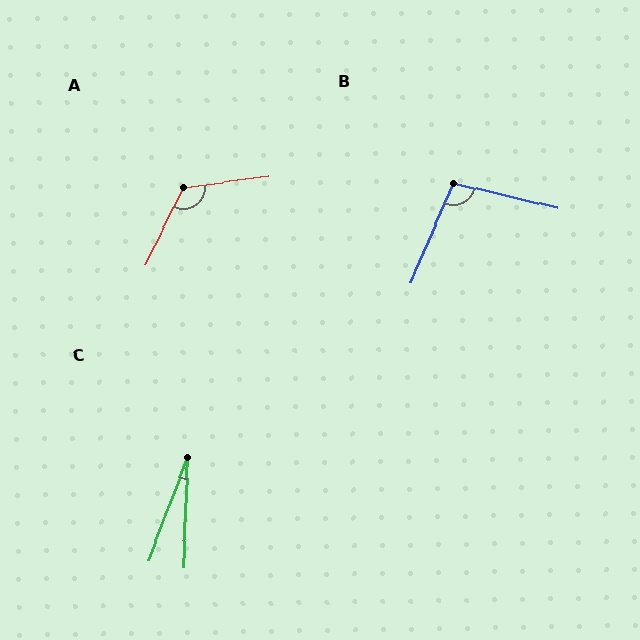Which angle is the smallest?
C, at approximately 19 degrees.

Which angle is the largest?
A, at approximately 125 degrees.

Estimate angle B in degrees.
Approximately 99 degrees.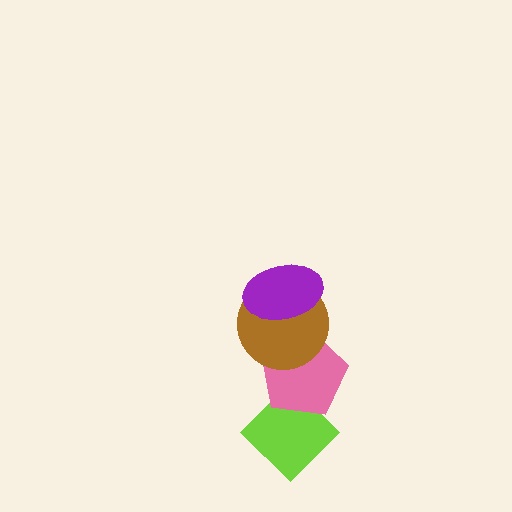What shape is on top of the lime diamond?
The pink pentagon is on top of the lime diamond.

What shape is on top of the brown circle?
The purple ellipse is on top of the brown circle.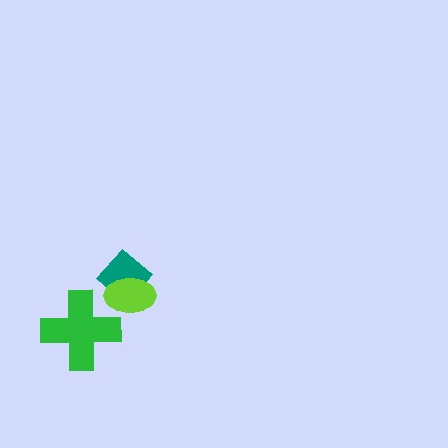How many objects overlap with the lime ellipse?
1 object overlaps with the lime ellipse.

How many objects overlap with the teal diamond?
1 object overlaps with the teal diamond.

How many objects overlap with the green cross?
0 objects overlap with the green cross.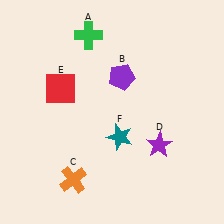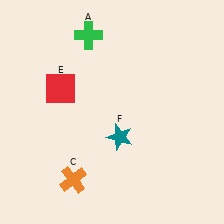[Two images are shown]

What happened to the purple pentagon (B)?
The purple pentagon (B) was removed in Image 2. It was in the top-right area of Image 1.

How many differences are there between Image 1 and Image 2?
There are 2 differences between the two images.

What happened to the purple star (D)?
The purple star (D) was removed in Image 2. It was in the bottom-right area of Image 1.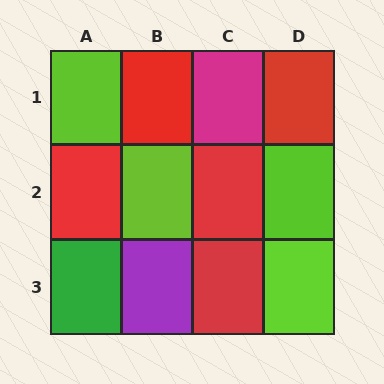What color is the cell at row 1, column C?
Magenta.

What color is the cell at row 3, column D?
Lime.